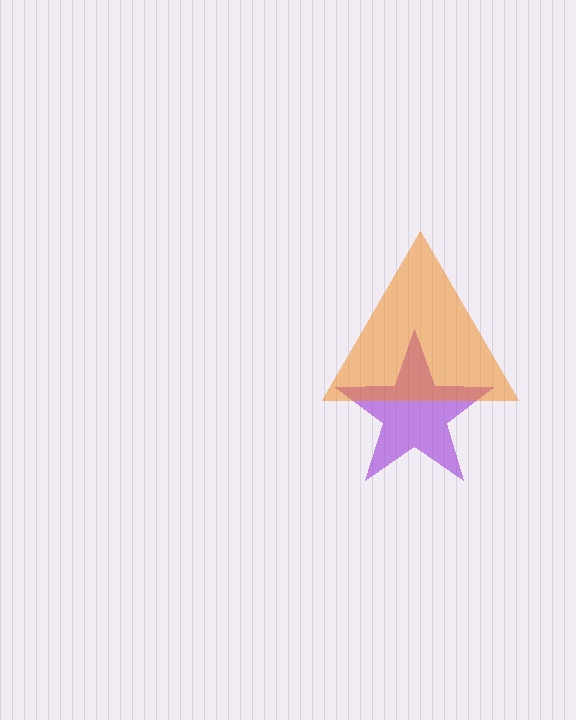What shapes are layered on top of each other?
The layered shapes are: a purple star, an orange triangle.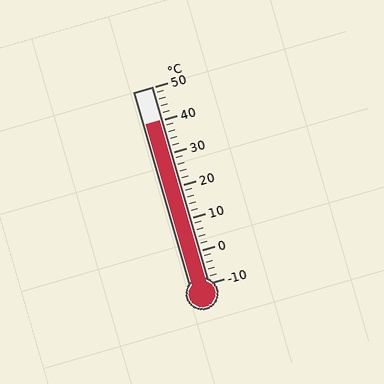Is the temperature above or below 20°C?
The temperature is above 20°C.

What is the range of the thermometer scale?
The thermometer scale ranges from -10°C to 50°C.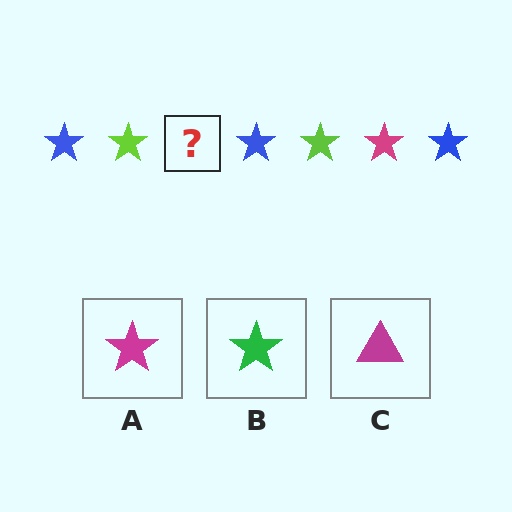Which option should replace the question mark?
Option A.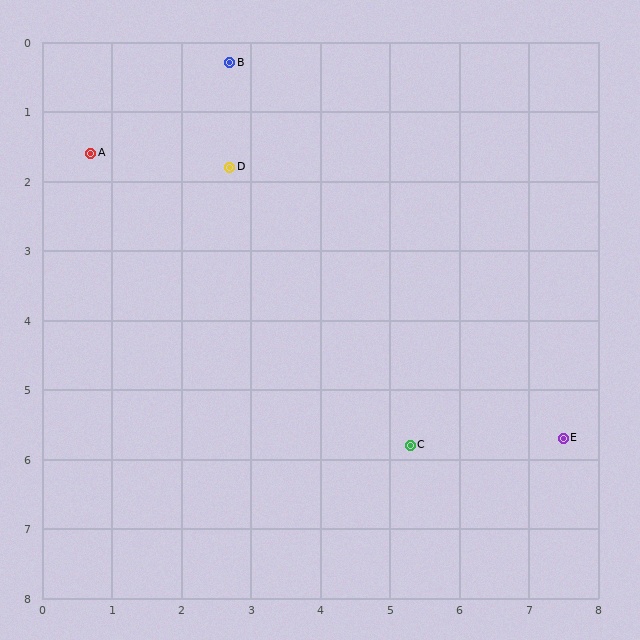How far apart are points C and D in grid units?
Points C and D are about 4.8 grid units apart.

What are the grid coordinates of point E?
Point E is at approximately (7.5, 5.7).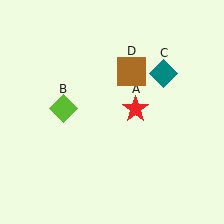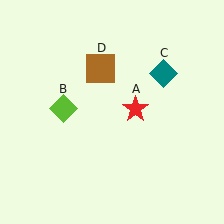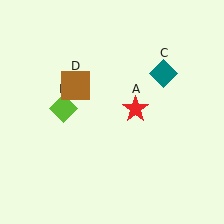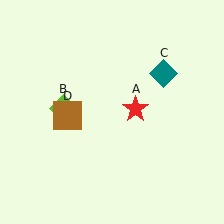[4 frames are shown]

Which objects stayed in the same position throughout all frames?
Red star (object A) and lime diamond (object B) and teal diamond (object C) remained stationary.